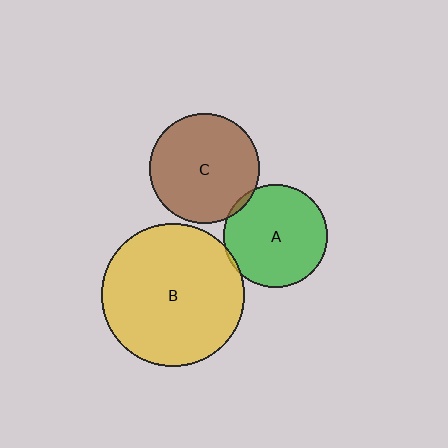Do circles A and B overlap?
Yes.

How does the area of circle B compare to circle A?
Approximately 1.9 times.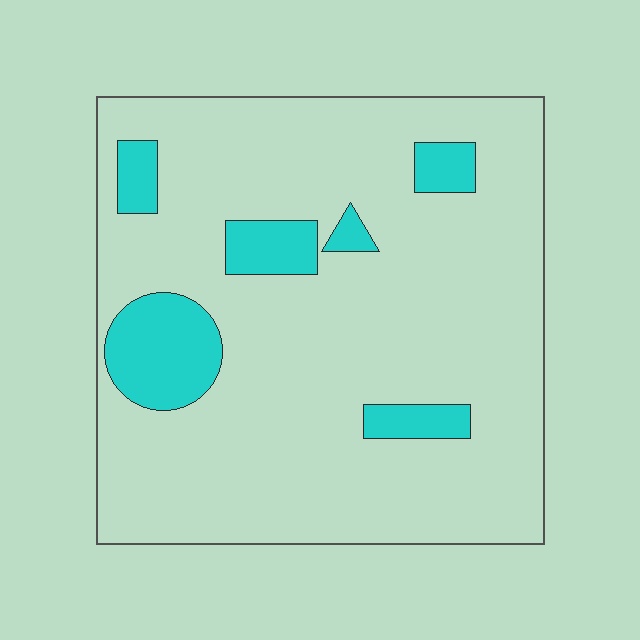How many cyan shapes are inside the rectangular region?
6.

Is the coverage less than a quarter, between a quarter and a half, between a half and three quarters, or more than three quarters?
Less than a quarter.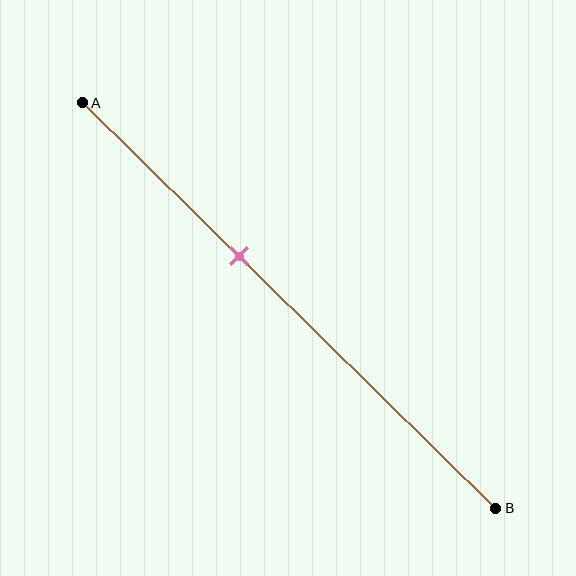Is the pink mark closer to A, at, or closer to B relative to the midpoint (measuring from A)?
The pink mark is closer to point A than the midpoint of segment AB.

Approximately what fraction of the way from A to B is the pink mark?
The pink mark is approximately 40% of the way from A to B.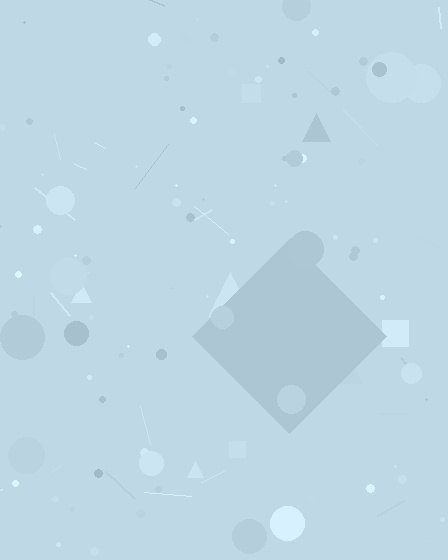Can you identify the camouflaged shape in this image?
The camouflaged shape is a diamond.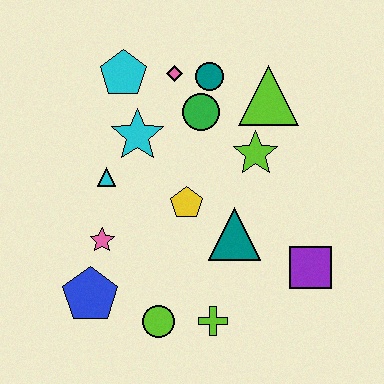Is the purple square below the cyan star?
Yes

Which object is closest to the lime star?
The lime triangle is closest to the lime star.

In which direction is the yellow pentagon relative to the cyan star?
The yellow pentagon is below the cyan star.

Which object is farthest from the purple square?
The cyan pentagon is farthest from the purple square.